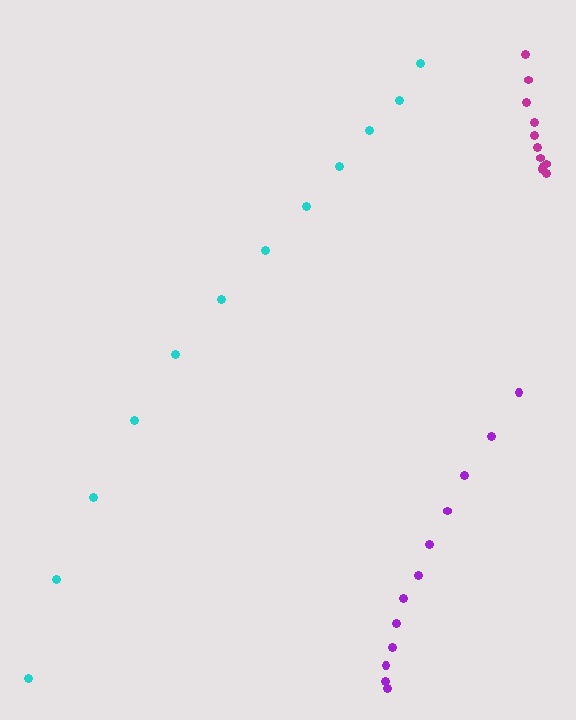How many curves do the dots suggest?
There are 3 distinct paths.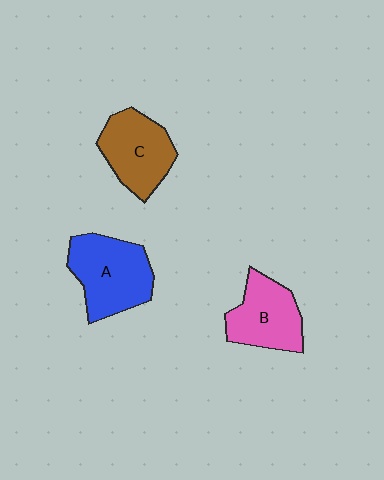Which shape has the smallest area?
Shape B (pink).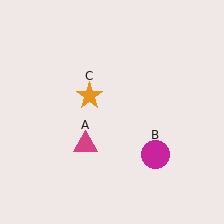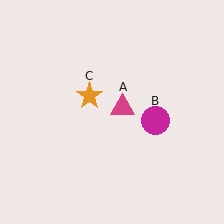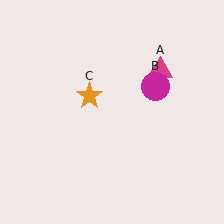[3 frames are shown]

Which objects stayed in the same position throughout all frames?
Orange star (object C) remained stationary.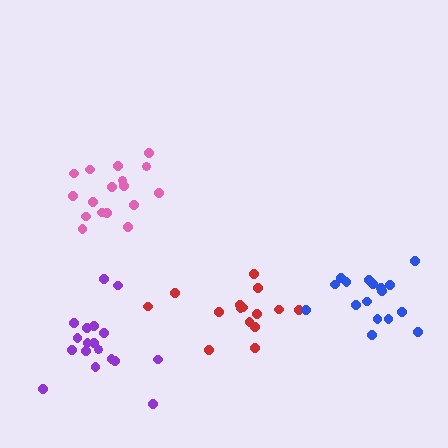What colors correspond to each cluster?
The clusters are colored: pink, purple, red, blue.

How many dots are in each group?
Group 1: 17 dots, Group 2: 18 dots, Group 3: 15 dots, Group 4: 17 dots (67 total).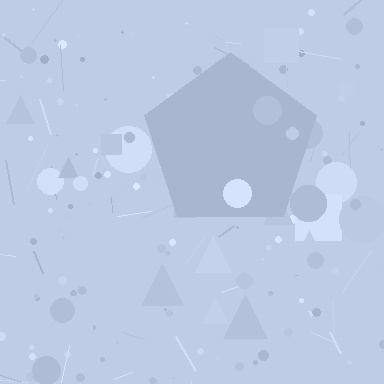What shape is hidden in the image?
A pentagon is hidden in the image.